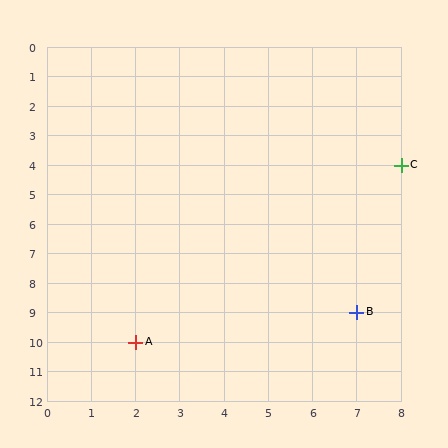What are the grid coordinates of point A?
Point A is at grid coordinates (2, 10).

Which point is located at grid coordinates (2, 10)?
Point A is at (2, 10).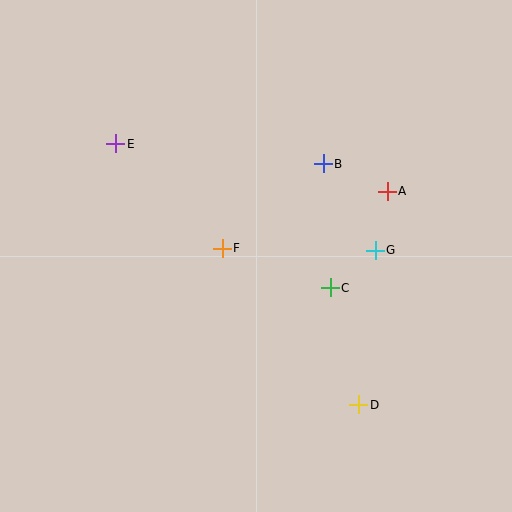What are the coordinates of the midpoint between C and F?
The midpoint between C and F is at (276, 268).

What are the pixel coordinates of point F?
Point F is at (222, 248).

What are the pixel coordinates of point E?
Point E is at (116, 144).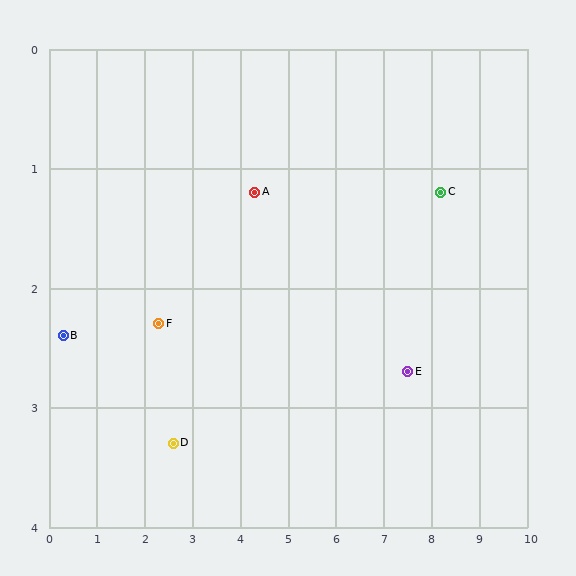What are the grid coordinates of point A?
Point A is at approximately (4.3, 1.2).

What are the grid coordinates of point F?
Point F is at approximately (2.3, 2.3).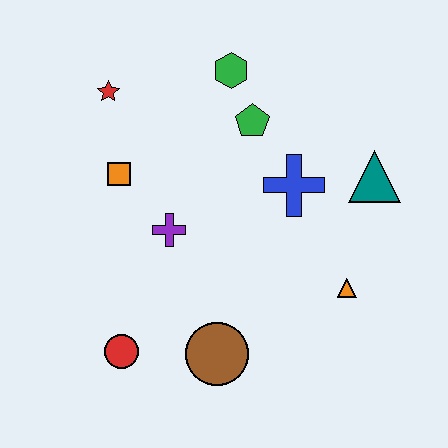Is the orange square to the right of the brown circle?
No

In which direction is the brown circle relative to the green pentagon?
The brown circle is below the green pentagon.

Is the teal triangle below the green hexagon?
Yes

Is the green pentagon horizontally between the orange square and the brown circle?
No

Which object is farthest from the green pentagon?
The red circle is farthest from the green pentagon.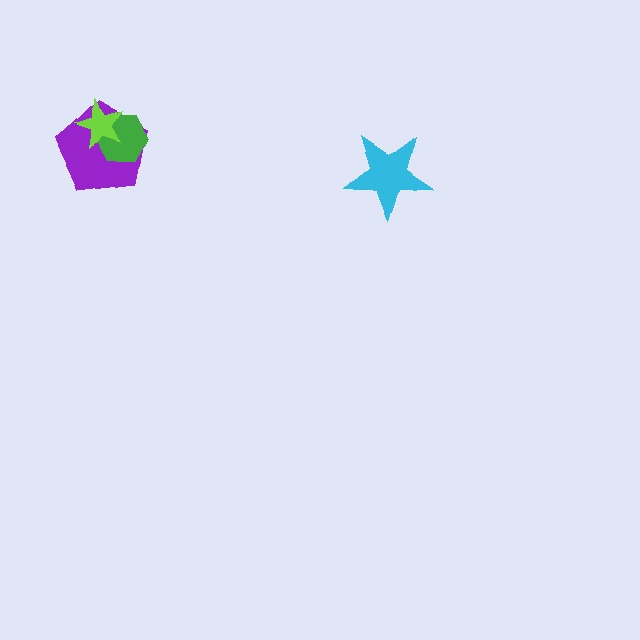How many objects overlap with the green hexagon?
2 objects overlap with the green hexagon.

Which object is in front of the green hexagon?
The lime star is in front of the green hexagon.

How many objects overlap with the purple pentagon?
2 objects overlap with the purple pentagon.